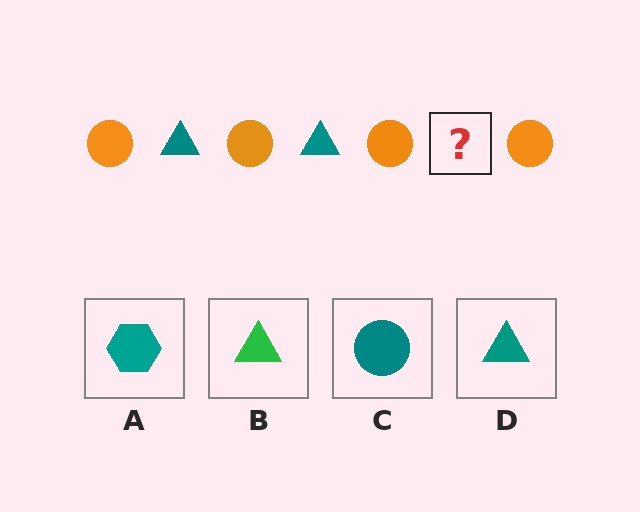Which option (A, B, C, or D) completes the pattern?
D.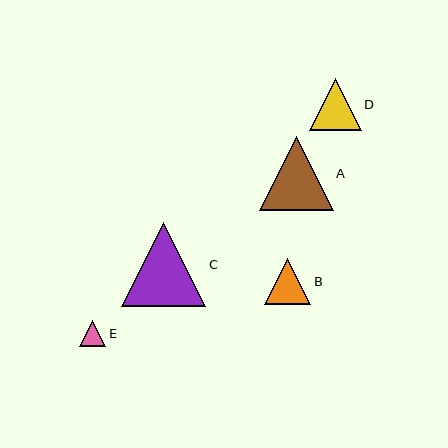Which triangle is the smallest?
Triangle E is the smallest with a size of approximately 27 pixels.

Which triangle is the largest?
Triangle C is the largest with a size of approximately 84 pixels.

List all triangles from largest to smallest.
From largest to smallest: C, A, D, B, E.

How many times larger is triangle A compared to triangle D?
Triangle A is approximately 1.4 times the size of triangle D.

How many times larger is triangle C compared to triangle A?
Triangle C is approximately 1.1 times the size of triangle A.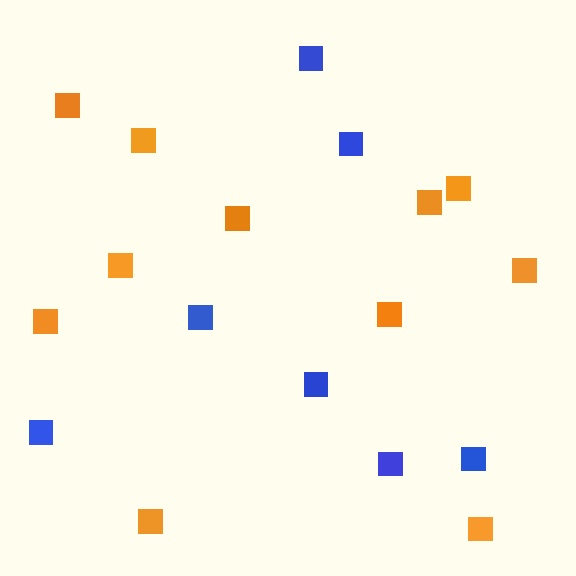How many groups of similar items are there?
There are 2 groups: one group of orange squares (11) and one group of blue squares (7).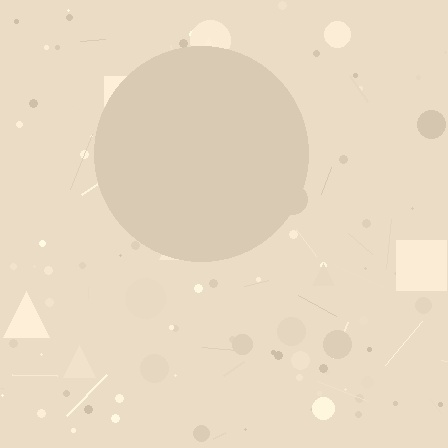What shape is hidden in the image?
A circle is hidden in the image.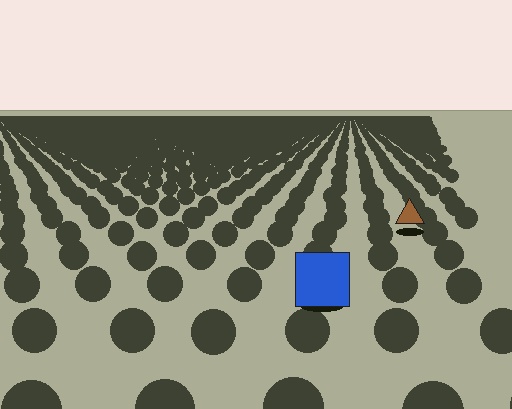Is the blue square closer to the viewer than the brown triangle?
Yes. The blue square is closer — you can tell from the texture gradient: the ground texture is coarser near it.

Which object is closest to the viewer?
The blue square is closest. The texture marks near it are larger and more spread out.